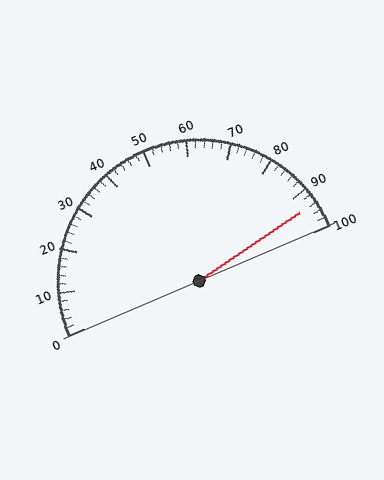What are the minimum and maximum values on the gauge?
The gauge ranges from 0 to 100.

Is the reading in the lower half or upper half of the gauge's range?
The reading is in the upper half of the range (0 to 100).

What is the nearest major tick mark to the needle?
The nearest major tick mark is 90.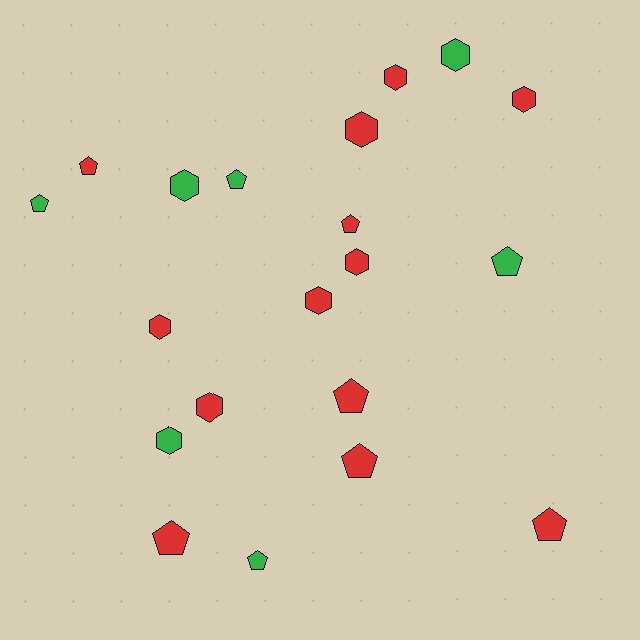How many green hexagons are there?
There are 3 green hexagons.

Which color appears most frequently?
Red, with 13 objects.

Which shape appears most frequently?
Pentagon, with 10 objects.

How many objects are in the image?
There are 20 objects.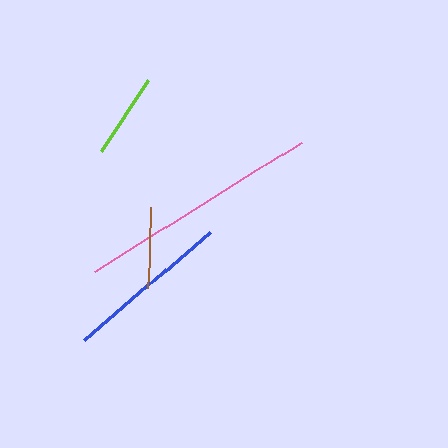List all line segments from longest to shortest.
From longest to shortest: pink, blue, lime, brown.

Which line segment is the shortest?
The brown line is the shortest at approximately 81 pixels.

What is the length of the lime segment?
The lime segment is approximately 85 pixels long.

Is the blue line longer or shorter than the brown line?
The blue line is longer than the brown line.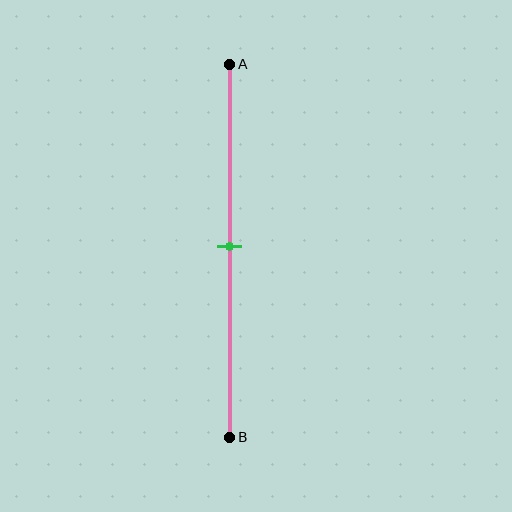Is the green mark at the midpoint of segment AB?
Yes, the mark is approximately at the midpoint.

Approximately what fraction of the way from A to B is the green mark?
The green mark is approximately 50% of the way from A to B.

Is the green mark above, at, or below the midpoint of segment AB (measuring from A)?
The green mark is approximately at the midpoint of segment AB.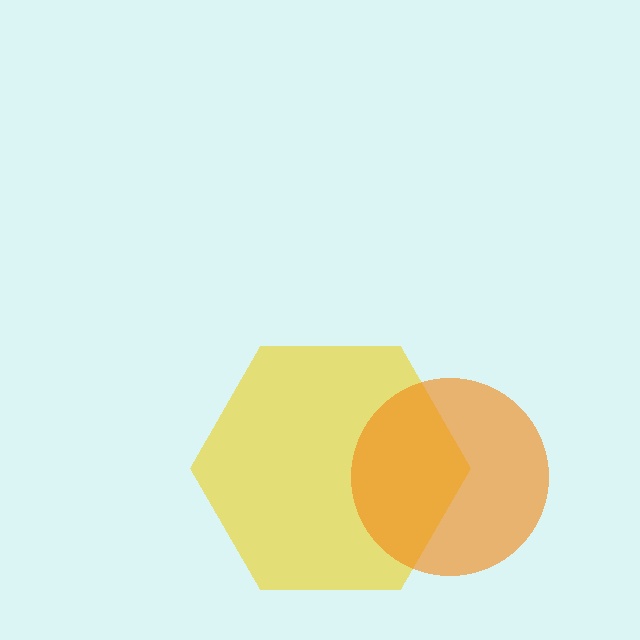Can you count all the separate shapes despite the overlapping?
Yes, there are 2 separate shapes.